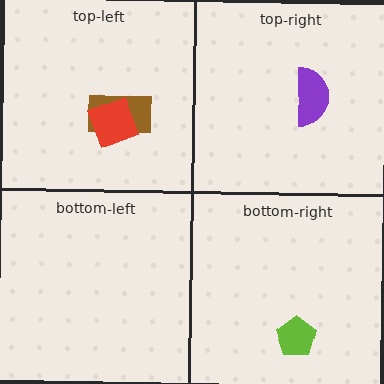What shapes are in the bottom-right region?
The lime pentagon.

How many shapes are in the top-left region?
2.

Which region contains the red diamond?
The top-left region.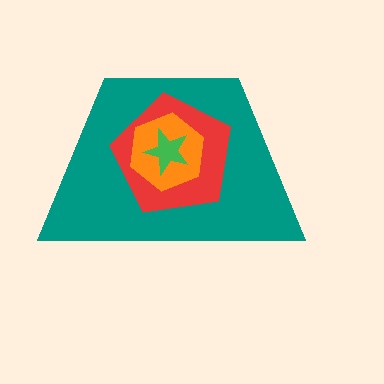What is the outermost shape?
The teal trapezoid.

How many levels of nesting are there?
4.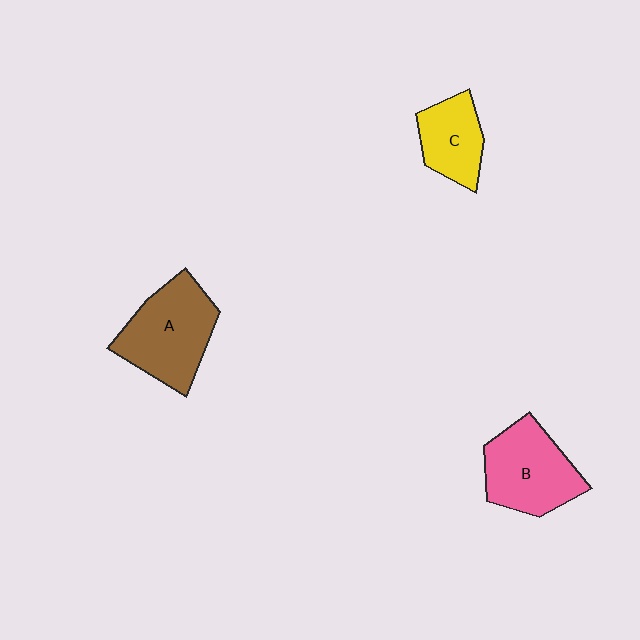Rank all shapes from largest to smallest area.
From largest to smallest: A (brown), B (pink), C (yellow).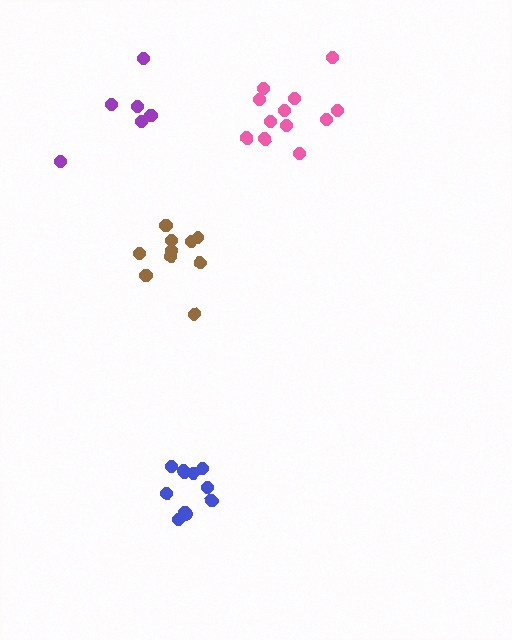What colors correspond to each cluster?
The clusters are colored: brown, purple, blue, pink.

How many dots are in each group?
Group 1: 10 dots, Group 2: 6 dots, Group 3: 11 dots, Group 4: 12 dots (39 total).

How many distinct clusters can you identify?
There are 4 distinct clusters.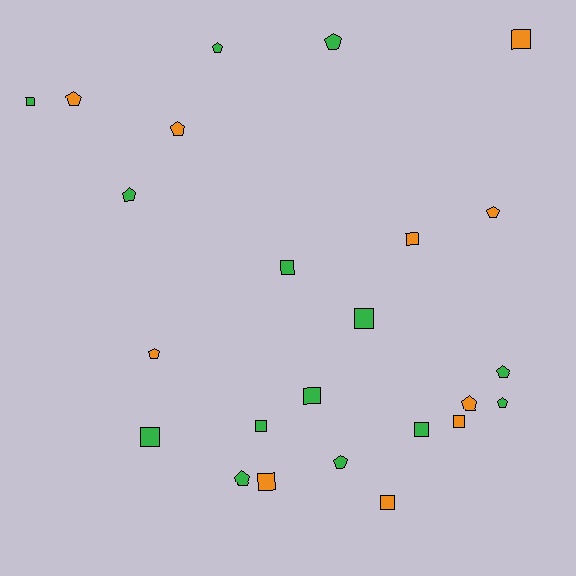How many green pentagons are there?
There are 7 green pentagons.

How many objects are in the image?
There are 24 objects.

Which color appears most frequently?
Green, with 14 objects.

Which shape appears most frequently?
Square, with 12 objects.